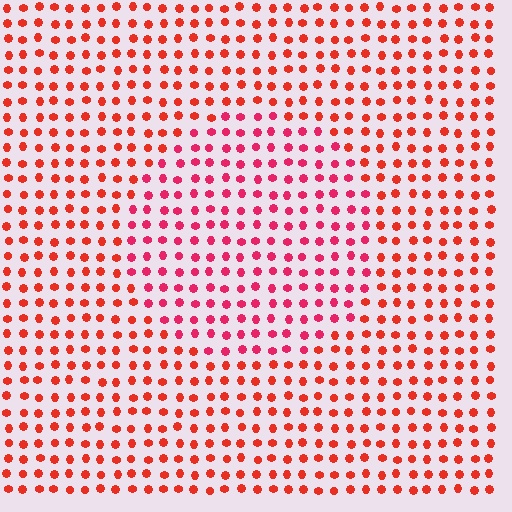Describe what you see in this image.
The image is filled with small red elements in a uniform arrangement. A circle-shaped region is visible where the elements are tinted to a slightly different hue, forming a subtle color boundary.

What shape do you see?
I see a circle.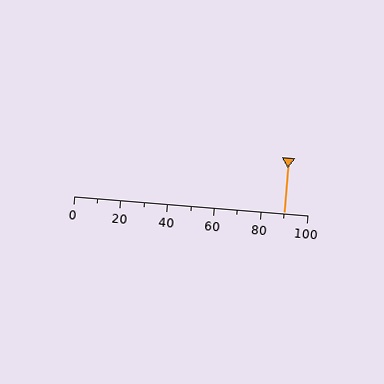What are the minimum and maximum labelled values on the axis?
The axis runs from 0 to 100.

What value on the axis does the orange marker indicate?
The marker indicates approximately 90.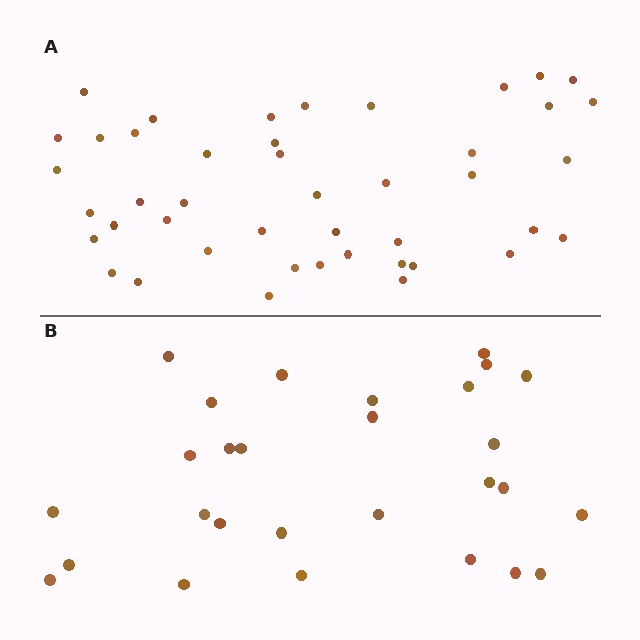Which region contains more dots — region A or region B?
Region A (the top region) has more dots.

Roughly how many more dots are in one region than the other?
Region A has approximately 15 more dots than region B.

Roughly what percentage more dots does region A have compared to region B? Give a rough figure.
About 55% more.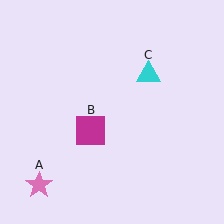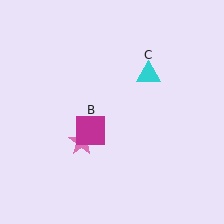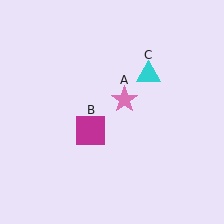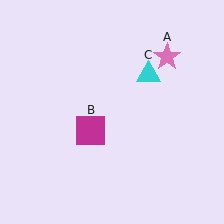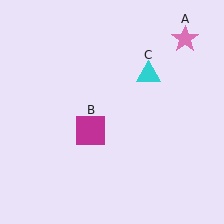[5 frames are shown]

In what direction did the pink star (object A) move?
The pink star (object A) moved up and to the right.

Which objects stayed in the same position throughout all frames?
Magenta square (object B) and cyan triangle (object C) remained stationary.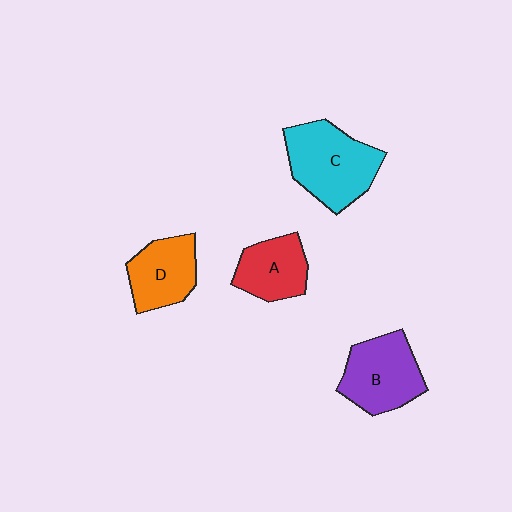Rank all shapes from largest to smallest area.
From largest to smallest: C (cyan), B (purple), D (orange), A (red).